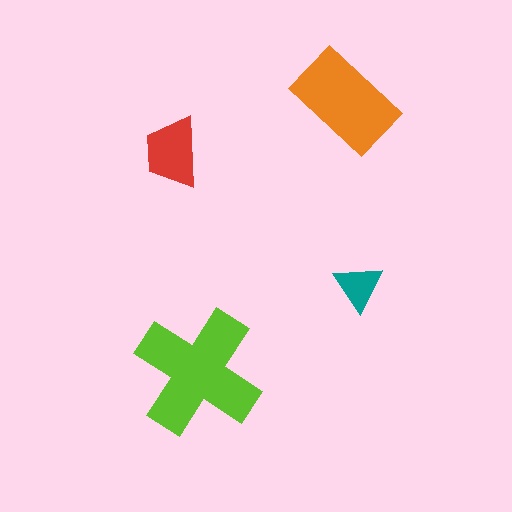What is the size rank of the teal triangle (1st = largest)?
4th.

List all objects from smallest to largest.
The teal triangle, the red trapezoid, the orange rectangle, the lime cross.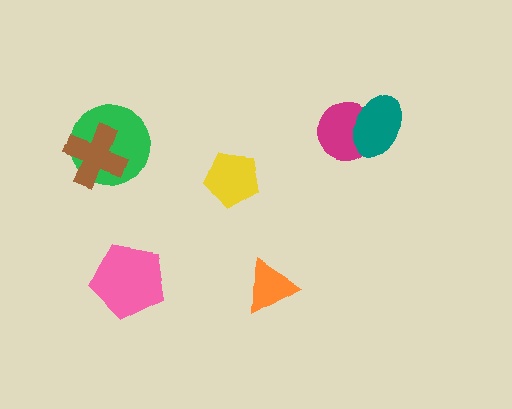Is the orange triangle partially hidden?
No, no other shape covers it.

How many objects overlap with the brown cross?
1 object overlaps with the brown cross.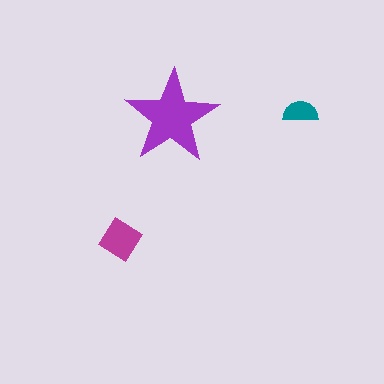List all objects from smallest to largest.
The teal semicircle, the magenta diamond, the purple star.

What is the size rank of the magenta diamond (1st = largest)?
2nd.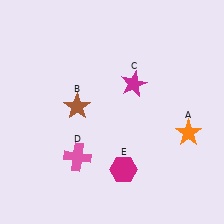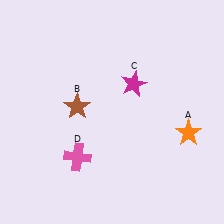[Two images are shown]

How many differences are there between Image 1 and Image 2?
There is 1 difference between the two images.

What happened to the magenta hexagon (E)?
The magenta hexagon (E) was removed in Image 2. It was in the bottom-right area of Image 1.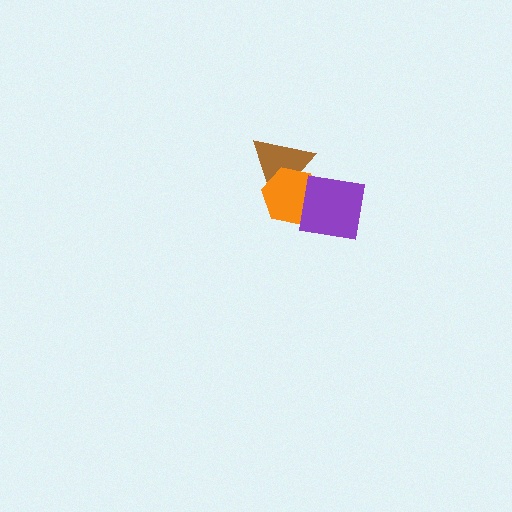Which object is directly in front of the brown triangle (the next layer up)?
The orange hexagon is directly in front of the brown triangle.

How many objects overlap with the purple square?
2 objects overlap with the purple square.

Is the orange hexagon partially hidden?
Yes, it is partially covered by another shape.